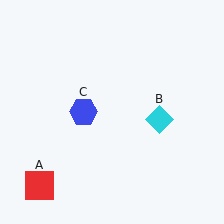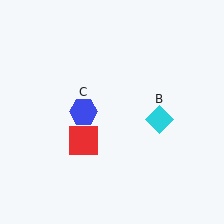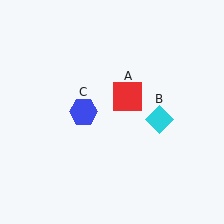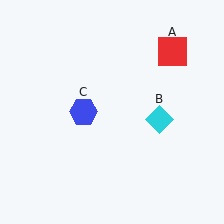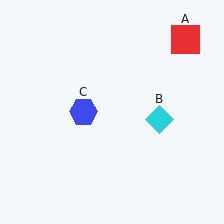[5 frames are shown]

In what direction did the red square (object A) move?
The red square (object A) moved up and to the right.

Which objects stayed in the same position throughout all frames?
Cyan diamond (object B) and blue hexagon (object C) remained stationary.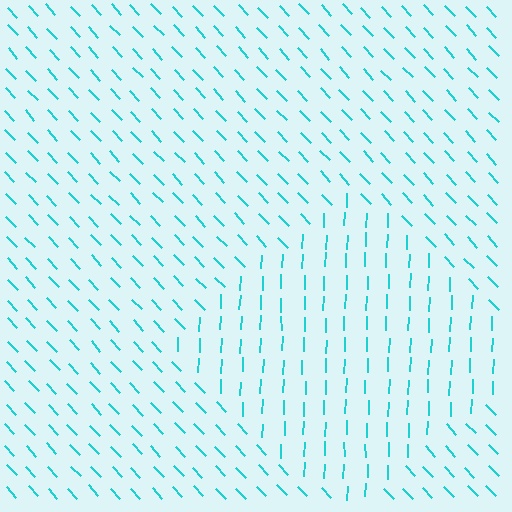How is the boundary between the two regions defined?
The boundary is defined purely by a change in line orientation (approximately 45 degrees difference). All lines are the same color and thickness.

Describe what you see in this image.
The image is filled with small cyan line segments. A diamond region in the image has lines oriented differently from the surrounding lines, creating a visible texture boundary.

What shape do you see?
I see a diamond.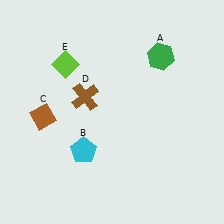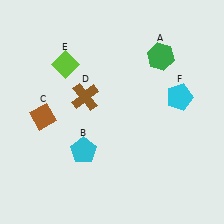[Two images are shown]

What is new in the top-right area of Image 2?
A cyan pentagon (F) was added in the top-right area of Image 2.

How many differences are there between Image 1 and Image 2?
There is 1 difference between the two images.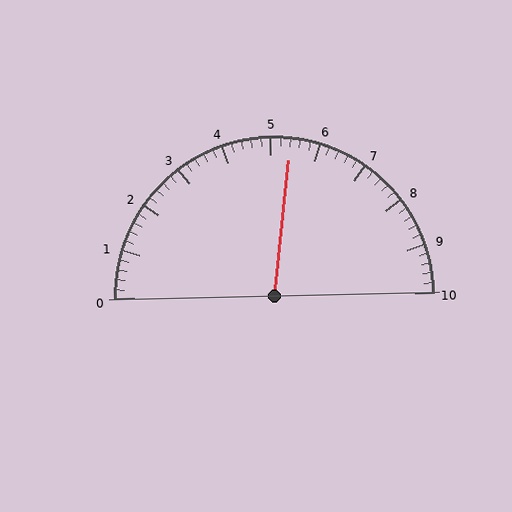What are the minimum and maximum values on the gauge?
The gauge ranges from 0 to 10.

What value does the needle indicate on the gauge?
The needle indicates approximately 5.4.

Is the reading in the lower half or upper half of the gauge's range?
The reading is in the upper half of the range (0 to 10).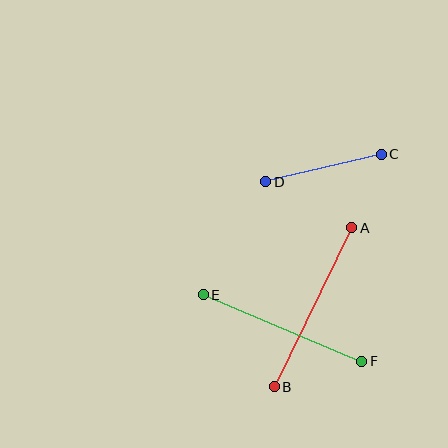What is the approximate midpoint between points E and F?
The midpoint is at approximately (282, 328) pixels.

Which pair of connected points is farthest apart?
Points A and B are farthest apart.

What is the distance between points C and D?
The distance is approximately 119 pixels.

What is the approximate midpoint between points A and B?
The midpoint is at approximately (313, 307) pixels.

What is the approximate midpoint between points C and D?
The midpoint is at approximately (324, 168) pixels.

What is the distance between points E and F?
The distance is approximately 172 pixels.